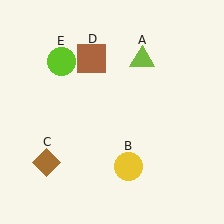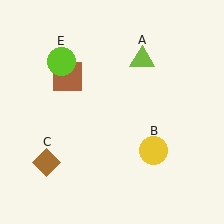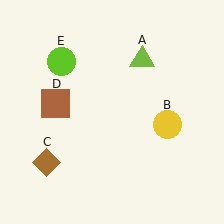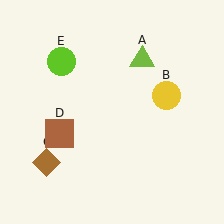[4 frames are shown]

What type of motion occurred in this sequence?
The yellow circle (object B), brown square (object D) rotated counterclockwise around the center of the scene.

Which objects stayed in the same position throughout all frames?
Lime triangle (object A) and brown diamond (object C) and lime circle (object E) remained stationary.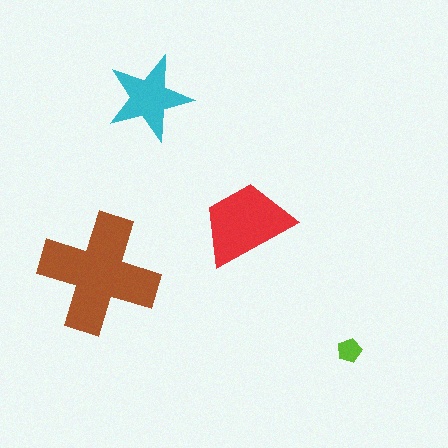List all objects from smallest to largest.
The lime pentagon, the cyan star, the red trapezoid, the brown cross.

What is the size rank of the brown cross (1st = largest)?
1st.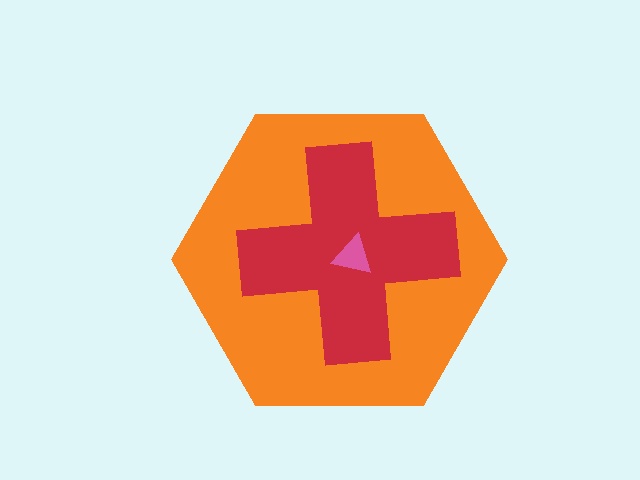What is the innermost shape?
The pink triangle.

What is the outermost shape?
The orange hexagon.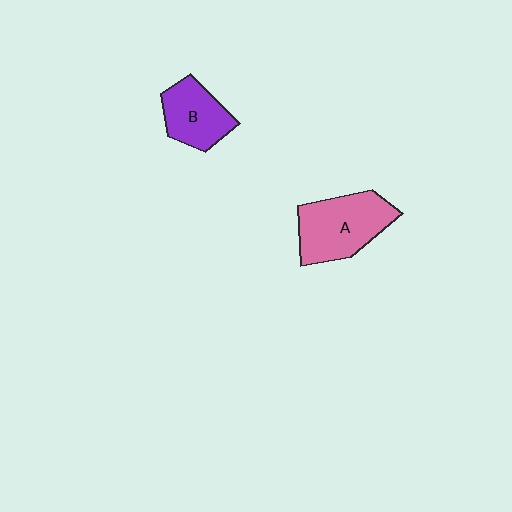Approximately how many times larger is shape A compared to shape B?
Approximately 1.4 times.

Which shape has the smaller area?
Shape B (purple).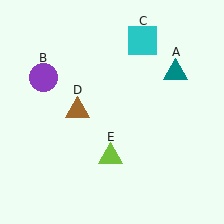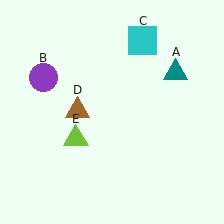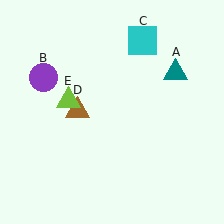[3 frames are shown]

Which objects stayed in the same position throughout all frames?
Teal triangle (object A) and purple circle (object B) and cyan square (object C) and brown triangle (object D) remained stationary.